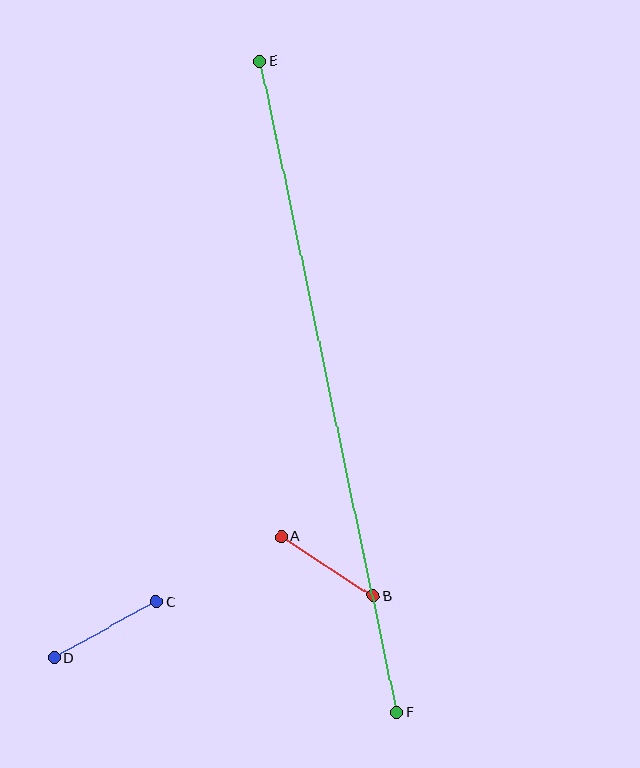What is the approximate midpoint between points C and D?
The midpoint is at approximately (105, 630) pixels.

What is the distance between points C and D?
The distance is approximately 116 pixels.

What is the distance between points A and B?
The distance is approximately 110 pixels.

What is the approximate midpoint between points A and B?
The midpoint is at approximately (327, 566) pixels.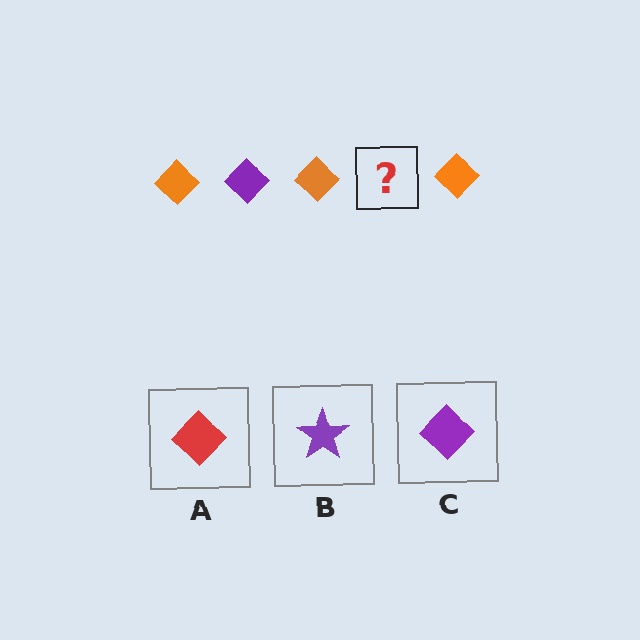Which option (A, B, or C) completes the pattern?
C.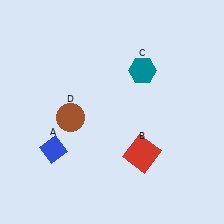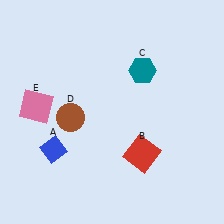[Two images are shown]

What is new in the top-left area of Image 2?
A pink square (E) was added in the top-left area of Image 2.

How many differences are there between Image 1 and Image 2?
There is 1 difference between the two images.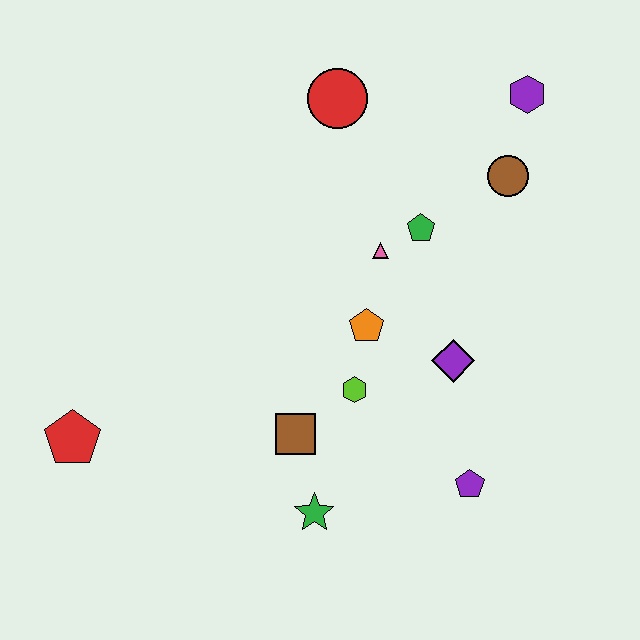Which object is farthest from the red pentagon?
The purple hexagon is farthest from the red pentagon.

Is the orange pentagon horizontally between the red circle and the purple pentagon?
Yes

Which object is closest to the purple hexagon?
The brown circle is closest to the purple hexagon.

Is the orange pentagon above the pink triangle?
No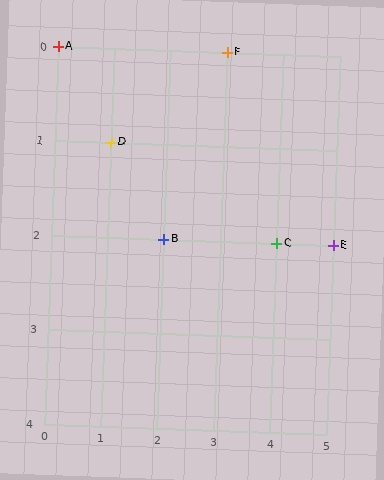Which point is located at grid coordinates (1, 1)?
Point D is at (1, 1).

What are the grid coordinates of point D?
Point D is at grid coordinates (1, 1).